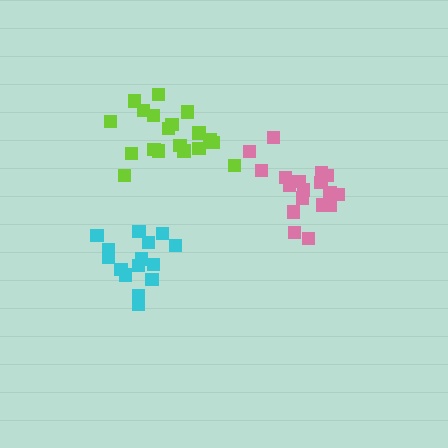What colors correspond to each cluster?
The clusters are colored: cyan, pink, lime.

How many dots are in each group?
Group 1: 15 dots, Group 2: 19 dots, Group 3: 19 dots (53 total).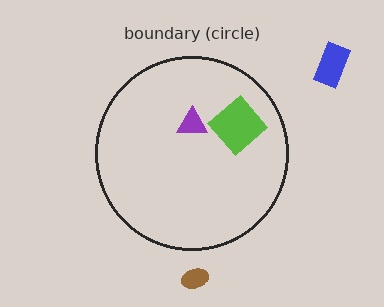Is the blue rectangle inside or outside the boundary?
Outside.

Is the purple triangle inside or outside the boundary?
Inside.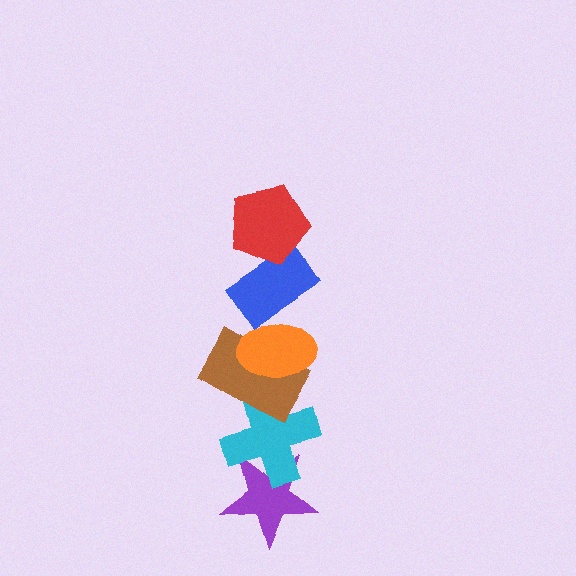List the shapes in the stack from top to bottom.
From top to bottom: the red pentagon, the blue rectangle, the orange ellipse, the brown rectangle, the cyan cross, the purple star.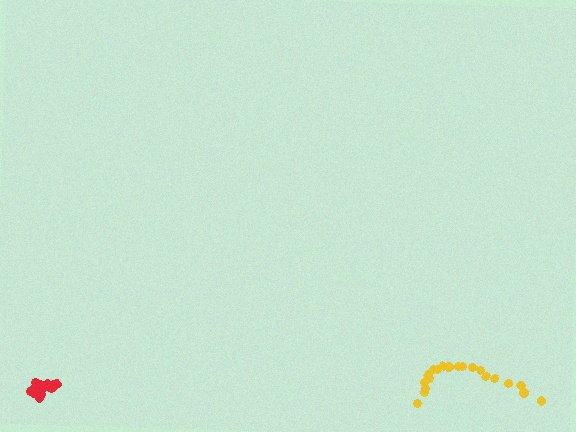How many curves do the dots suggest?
There are 2 distinct paths.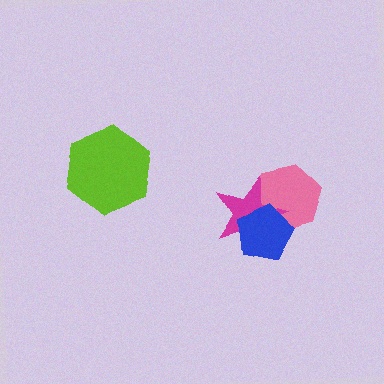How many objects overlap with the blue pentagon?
2 objects overlap with the blue pentagon.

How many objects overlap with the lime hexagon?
0 objects overlap with the lime hexagon.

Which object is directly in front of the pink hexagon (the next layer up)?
The magenta star is directly in front of the pink hexagon.